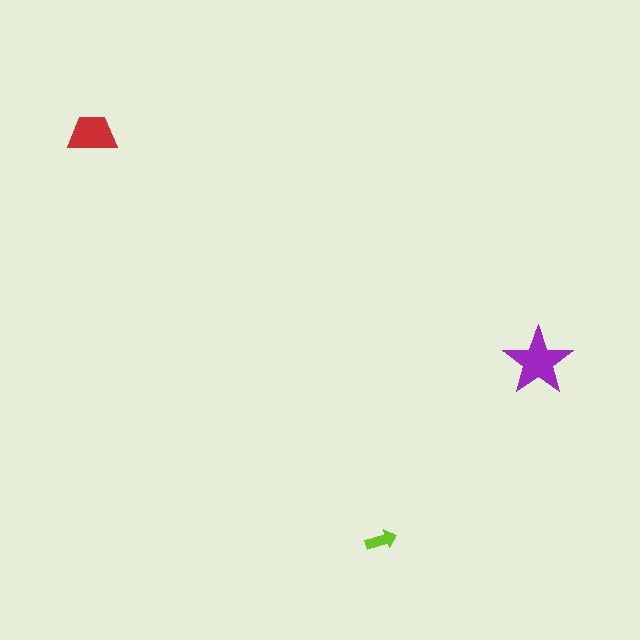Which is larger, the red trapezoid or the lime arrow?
The red trapezoid.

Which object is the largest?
The purple star.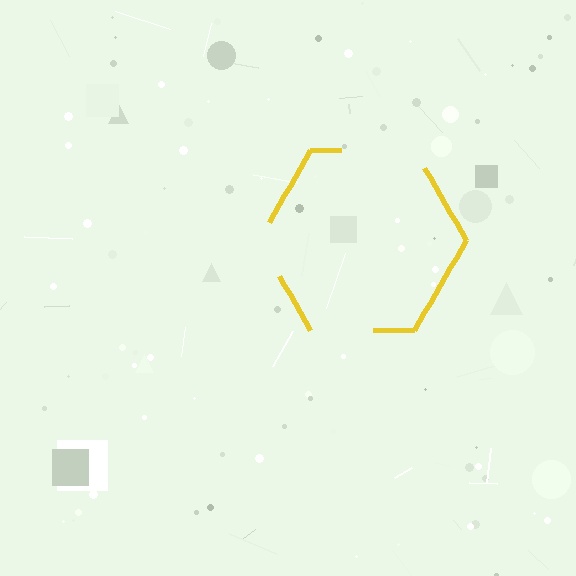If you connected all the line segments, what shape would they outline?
They would outline a hexagon.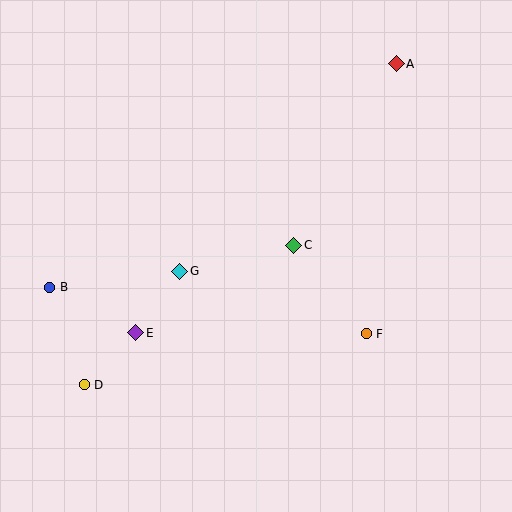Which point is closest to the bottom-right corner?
Point F is closest to the bottom-right corner.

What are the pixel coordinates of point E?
Point E is at (136, 333).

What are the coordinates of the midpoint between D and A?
The midpoint between D and A is at (240, 224).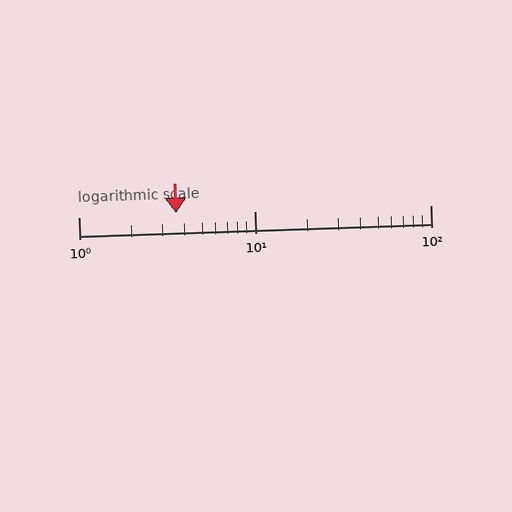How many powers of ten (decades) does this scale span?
The scale spans 2 decades, from 1 to 100.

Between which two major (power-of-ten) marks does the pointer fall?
The pointer is between 1 and 10.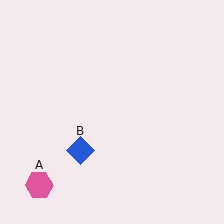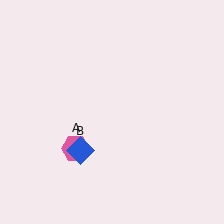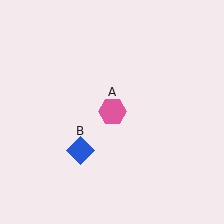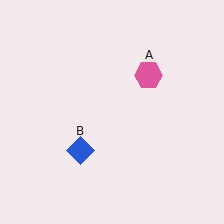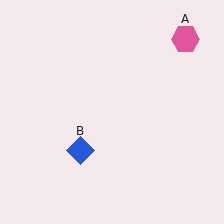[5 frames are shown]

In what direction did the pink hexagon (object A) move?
The pink hexagon (object A) moved up and to the right.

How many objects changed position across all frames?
1 object changed position: pink hexagon (object A).